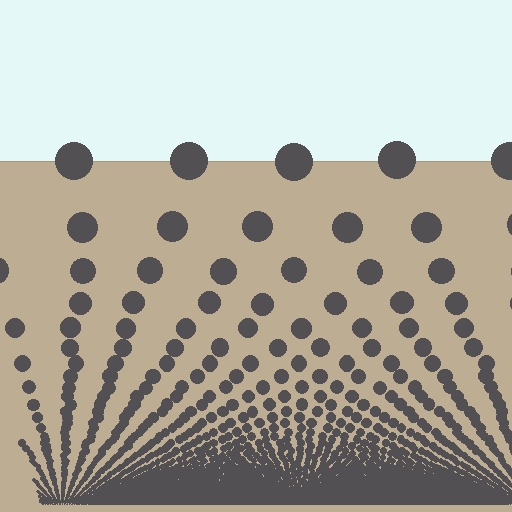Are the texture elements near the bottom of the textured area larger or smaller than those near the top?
Smaller. The gradient is inverted — elements near the bottom are smaller and denser.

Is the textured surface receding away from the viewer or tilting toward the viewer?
The surface appears to tilt toward the viewer. Texture elements get larger and sparser toward the top.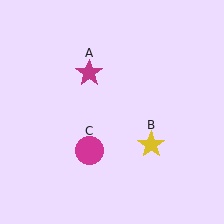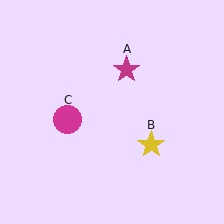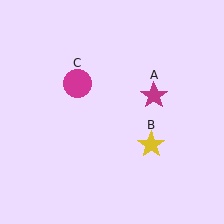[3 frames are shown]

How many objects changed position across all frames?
2 objects changed position: magenta star (object A), magenta circle (object C).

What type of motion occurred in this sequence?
The magenta star (object A), magenta circle (object C) rotated clockwise around the center of the scene.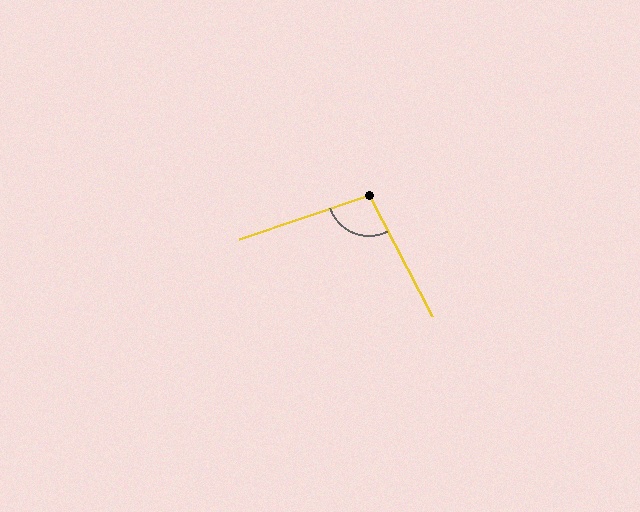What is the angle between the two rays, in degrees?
Approximately 99 degrees.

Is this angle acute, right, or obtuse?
It is obtuse.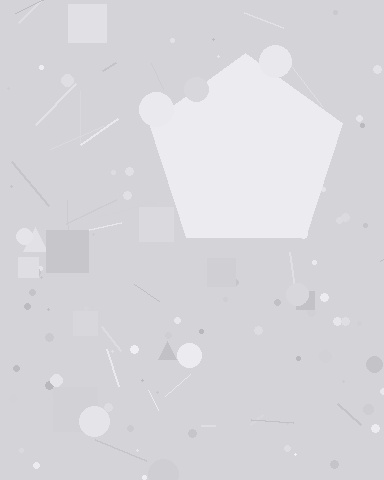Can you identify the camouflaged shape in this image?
The camouflaged shape is a pentagon.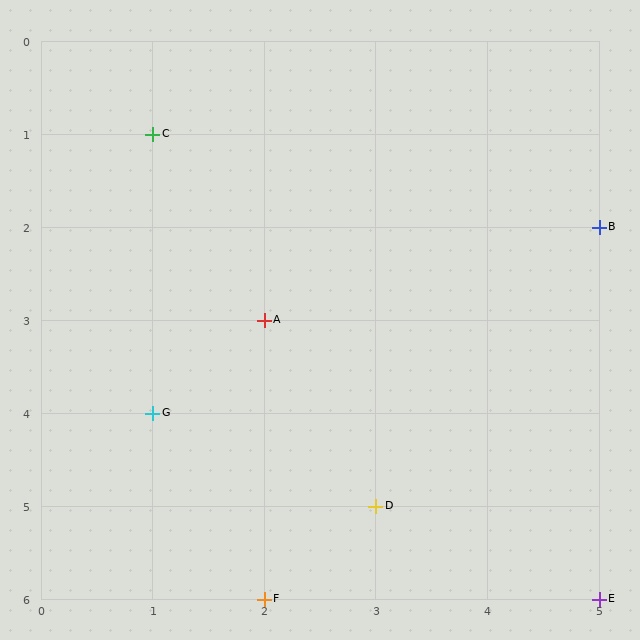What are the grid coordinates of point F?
Point F is at grid coordinates (2, 6).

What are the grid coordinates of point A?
Point A is at grid coordinates (2, 3).